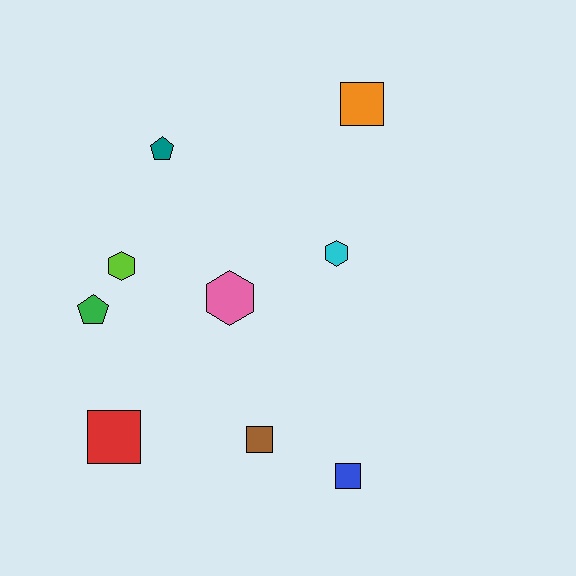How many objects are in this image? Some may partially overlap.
There are 9 objects.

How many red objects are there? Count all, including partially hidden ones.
There is 1 red object.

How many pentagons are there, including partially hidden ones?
There are 2 pentagons.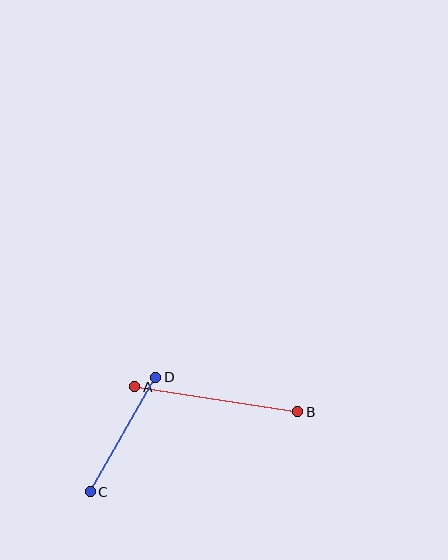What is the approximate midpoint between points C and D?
The midpoint is at approximately (123, 434) pixels.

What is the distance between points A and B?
The distance is approximately 165 pixels.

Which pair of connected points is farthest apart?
Points A and B are farthest apart.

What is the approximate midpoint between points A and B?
The midpoint is at approximately (216, 399) pixels.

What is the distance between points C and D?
The distance is approximately 132 pixels.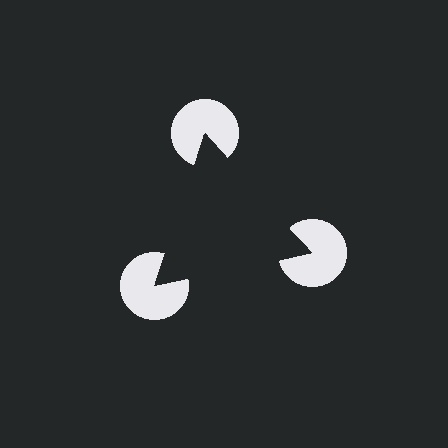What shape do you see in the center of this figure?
An illusory triangle — its edges are inferred from the aligned wedge cuts in the pac-man discs, not physically drawn.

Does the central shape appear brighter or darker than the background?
It typically appears slightly darker than the background, even though no actual brightness change is drawn.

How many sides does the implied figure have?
3 sides.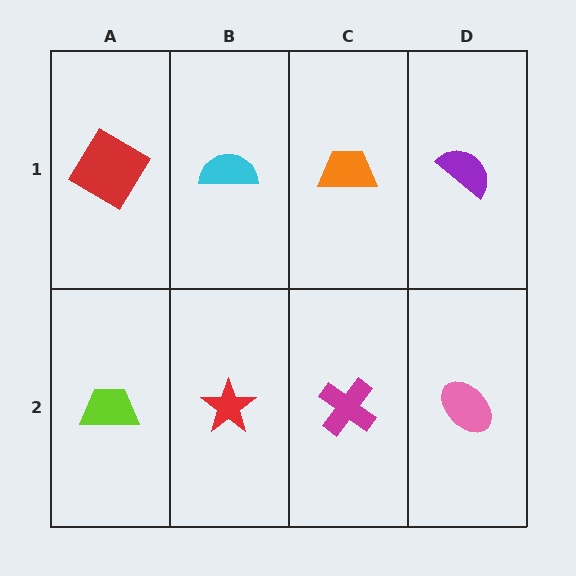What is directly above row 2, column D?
A purple semicircle.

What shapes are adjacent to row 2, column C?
An orange trapezoid (row 1, column C), a red star (row 2, column B), a pink ellipse (row 2, column D).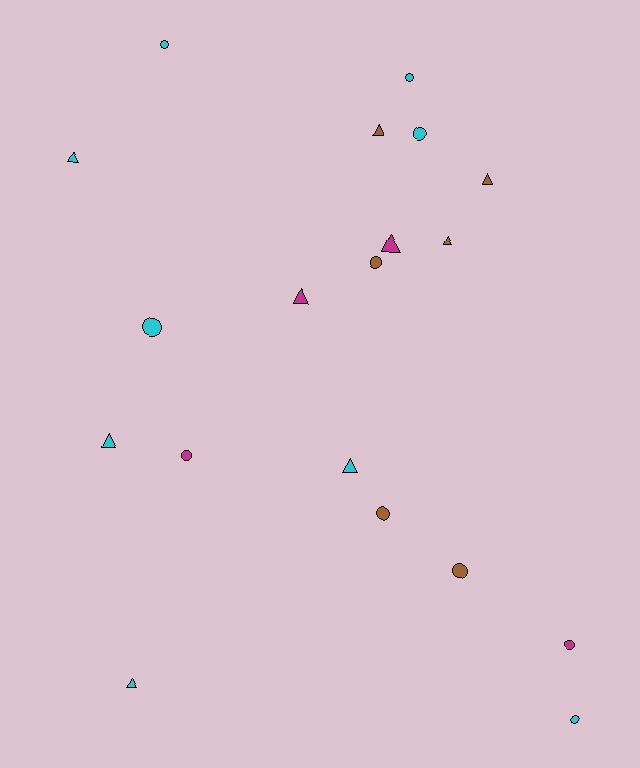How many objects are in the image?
There are 19 objects.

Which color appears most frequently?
Cyan, with 9 objects.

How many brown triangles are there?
There are 3 brown triangles.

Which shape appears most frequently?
Circle, with 10 objects.